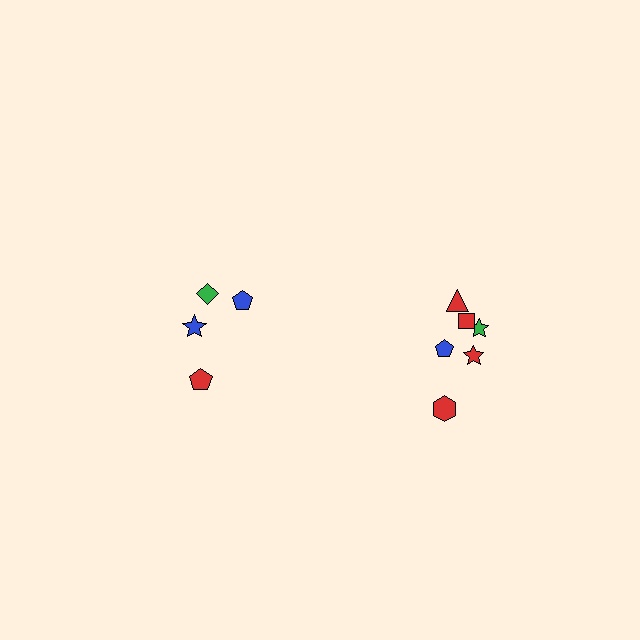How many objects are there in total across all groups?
There are 10 objects.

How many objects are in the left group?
There are 4 objects.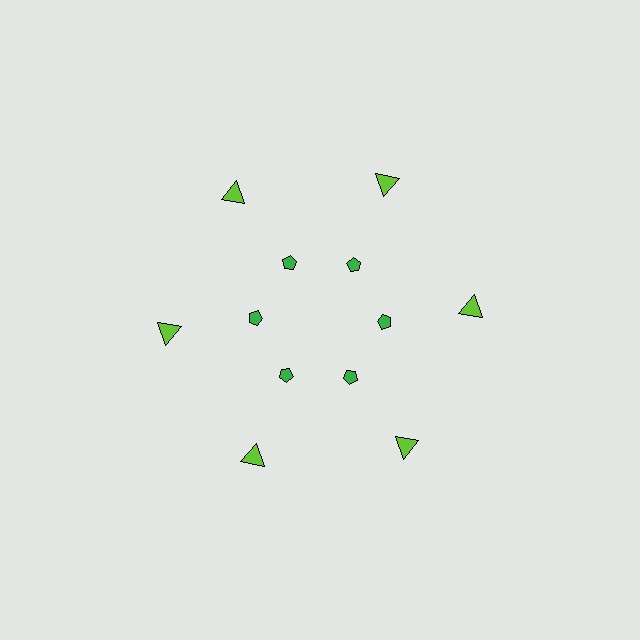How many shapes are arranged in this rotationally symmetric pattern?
There are 12 shapes, arranged in 6 groups of 2.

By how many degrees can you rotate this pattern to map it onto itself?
The pattern maps onto itself every 60 degrees of rotation.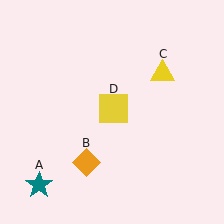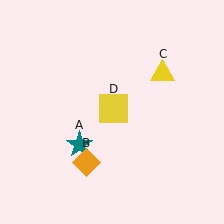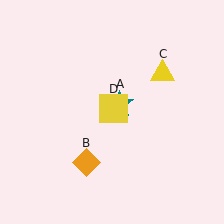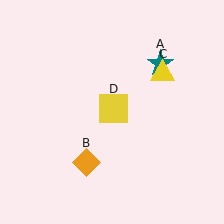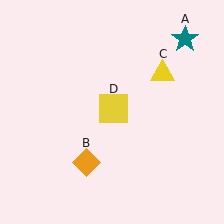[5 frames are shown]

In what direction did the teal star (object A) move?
The teal star (object A) moved up and to the right.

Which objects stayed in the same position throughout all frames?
Orange diamond (object B) and yellow triangle (object C) and yellow square (object D) remained stationary.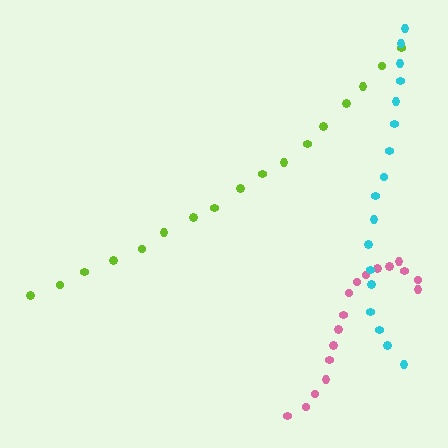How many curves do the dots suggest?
There are 3 distinct paths.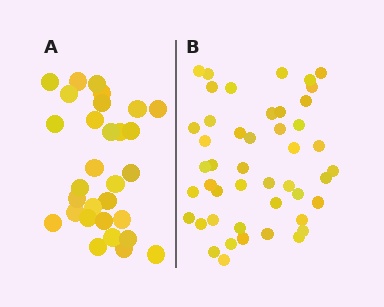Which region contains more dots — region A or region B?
Region B (the right region) has more dots.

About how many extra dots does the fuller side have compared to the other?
Region B has approximately 15 more dots than region A.